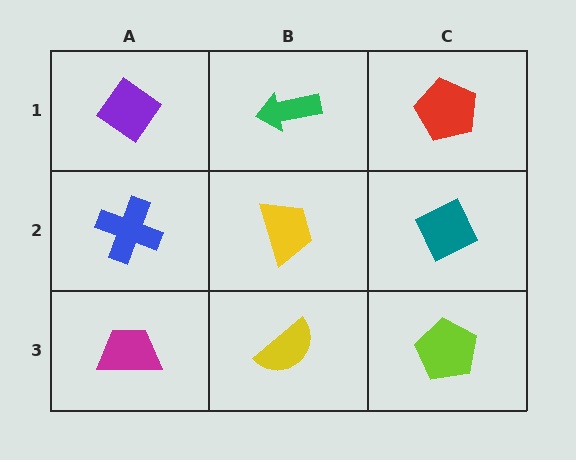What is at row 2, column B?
A yellow trapezoid.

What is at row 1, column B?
A green arrow.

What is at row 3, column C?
A lime pentagon.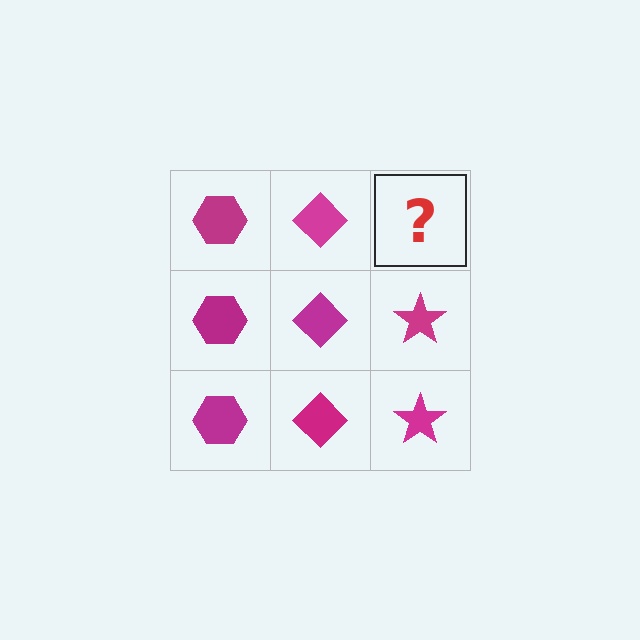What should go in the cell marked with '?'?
The missing cell should contain a magenta star.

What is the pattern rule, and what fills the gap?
The rule is that each column has a consistent shape. The gap should be filled with a magenta star.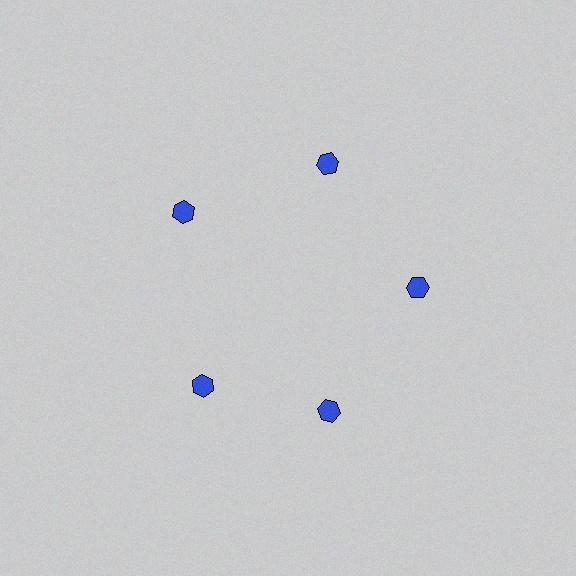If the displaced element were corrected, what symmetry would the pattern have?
It would have 5-fold rotational symmetry — the pattern would map onto itself every 72 degrees.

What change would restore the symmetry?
The symmetry would be restored by rotating it back into even spacing with its neighbors so that all 5 hexagons sit at equal angles and equal distance from the center.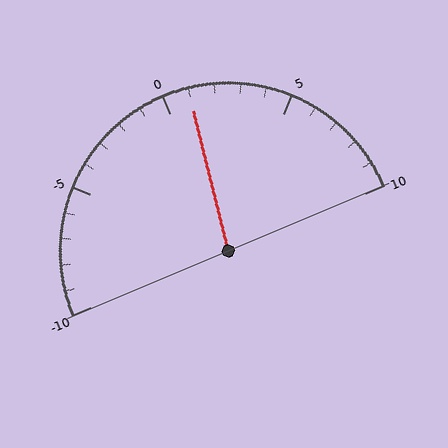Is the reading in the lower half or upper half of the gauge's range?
The reading is in the upper half of the range (-10 to 10).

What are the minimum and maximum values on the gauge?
The gauge ranges from -10 to 10.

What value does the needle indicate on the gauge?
The needle indicates approximately 1.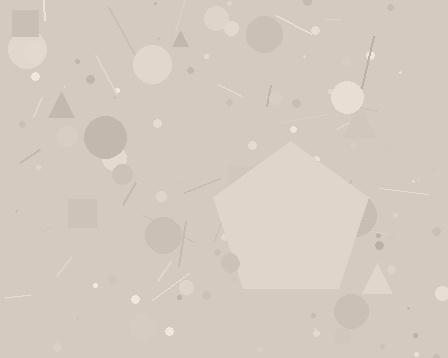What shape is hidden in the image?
A pentagon is hidden in the image.